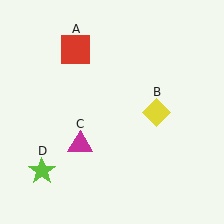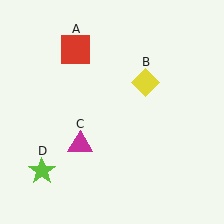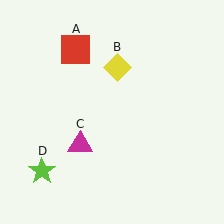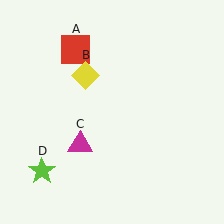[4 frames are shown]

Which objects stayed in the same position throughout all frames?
Red square (object A) and magenta triangle (object C) and lime star (object D) remained stationary.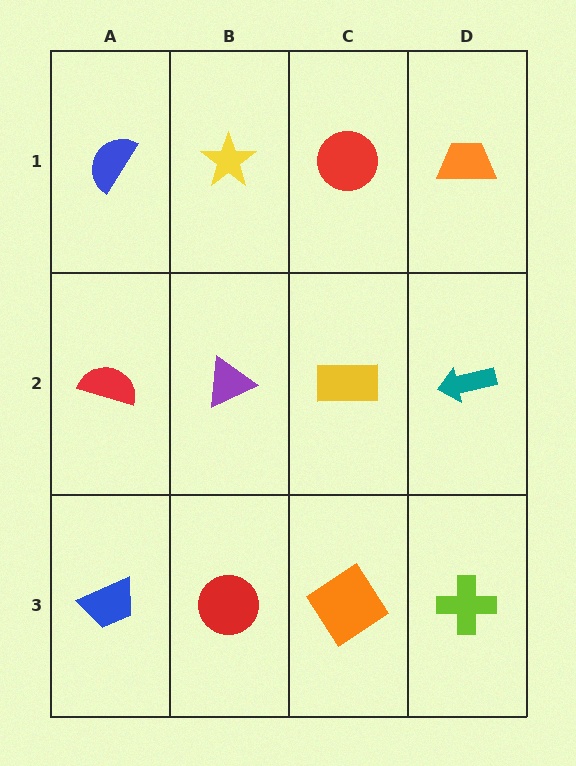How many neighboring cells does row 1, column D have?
2.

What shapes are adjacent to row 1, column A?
A red semicircle (row 2, column A), a yellow star (row 1, column B).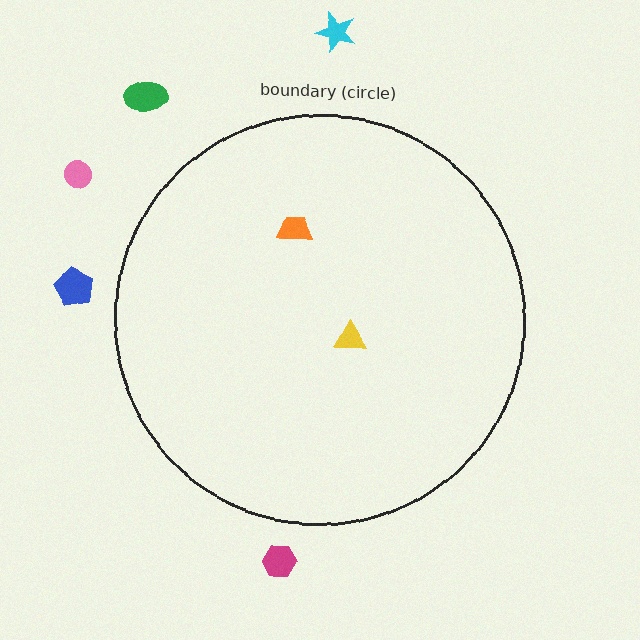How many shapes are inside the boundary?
2 inside, 5 outside.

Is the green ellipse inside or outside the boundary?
Outside.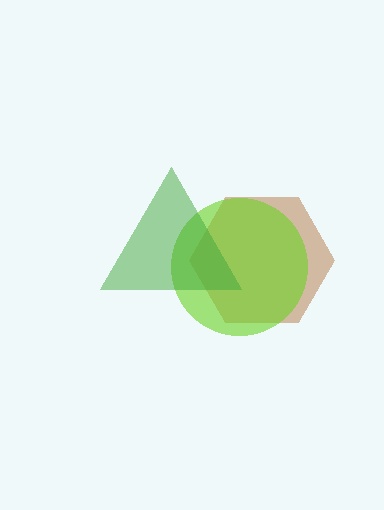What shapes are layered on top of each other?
The layered shapes are: a brown hexagon, a lime circle, a green triangle.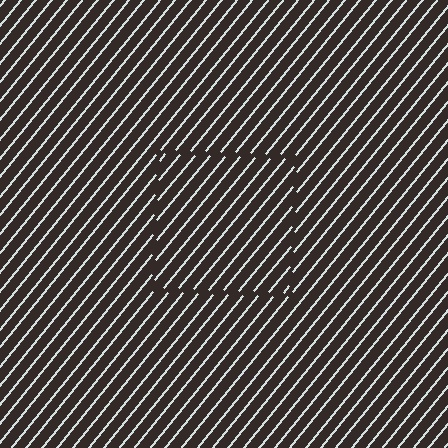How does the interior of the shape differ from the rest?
The interior of the shape contains the same grating, shifted by half a period — the contour is defined by the phase discontinuity where line-ends from the inner and outer gratings abut.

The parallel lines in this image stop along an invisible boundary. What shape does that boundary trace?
An illusory square. The interior of the shape contains the same grating, shifted by half a period — the contour is defined by the phase discontinuity where line-ends from the inner and outer gratings abut.